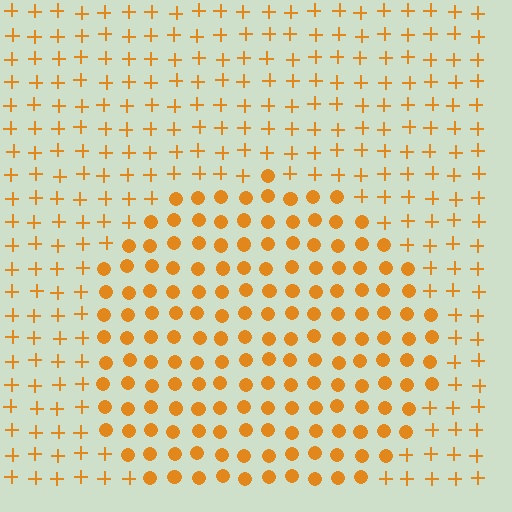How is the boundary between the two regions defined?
The boundary is defined by a change in element shape: circles inside vs. plus signs outside. All elements share the same color and spacing.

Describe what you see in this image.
The image is filled with small orange elements arranged in a uniform grid. A circle-shaped region contains circles, while the surrounding area contains plus signs. The boundary is defined purely by the change in element shape.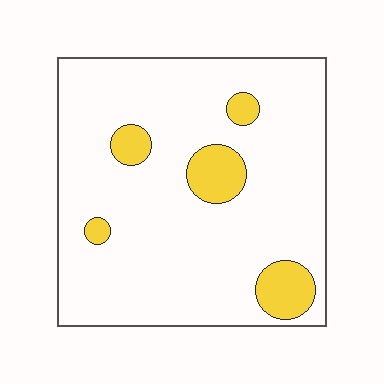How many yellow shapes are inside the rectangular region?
5.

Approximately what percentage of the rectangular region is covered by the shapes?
Approximately 10%.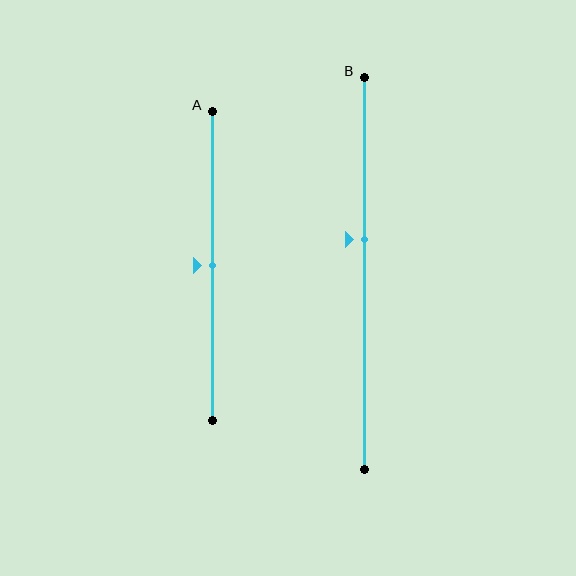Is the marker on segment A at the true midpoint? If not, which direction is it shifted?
Yes, the marker on segment A is at the true midpoint.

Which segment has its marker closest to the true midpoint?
Segment A has its marker closest to the true midpoint.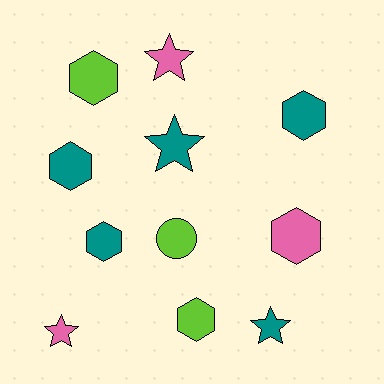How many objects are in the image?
There are 11 objects.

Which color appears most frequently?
Teal, with 5 objects.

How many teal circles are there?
There are no teal circles.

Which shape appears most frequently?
Hexagon, with 6 objects.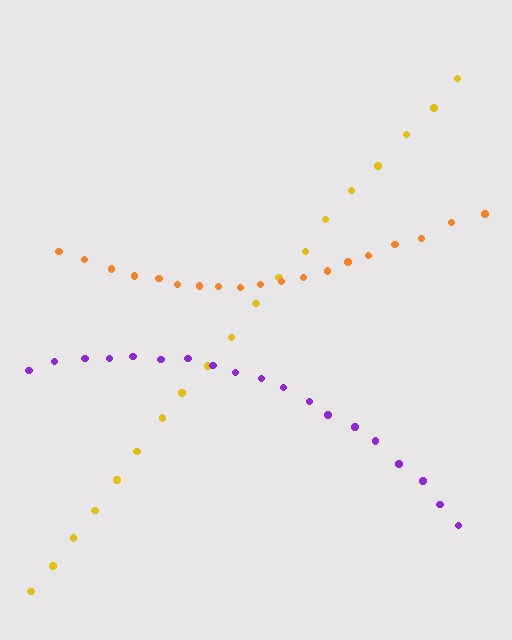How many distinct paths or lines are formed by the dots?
There are 3 distinct paths.